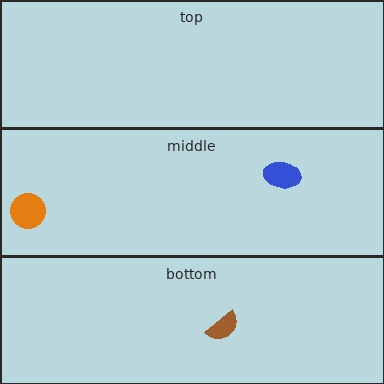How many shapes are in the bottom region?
1.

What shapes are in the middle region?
The orange circle, the blue ellipse.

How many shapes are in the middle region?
2.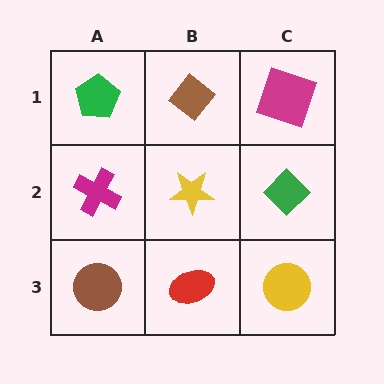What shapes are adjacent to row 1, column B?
A yellow star (row 2, column B), a green pentagon (row 1, column A), a magenta square (row 1, column C).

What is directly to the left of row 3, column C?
A red ellipse.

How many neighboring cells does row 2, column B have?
4.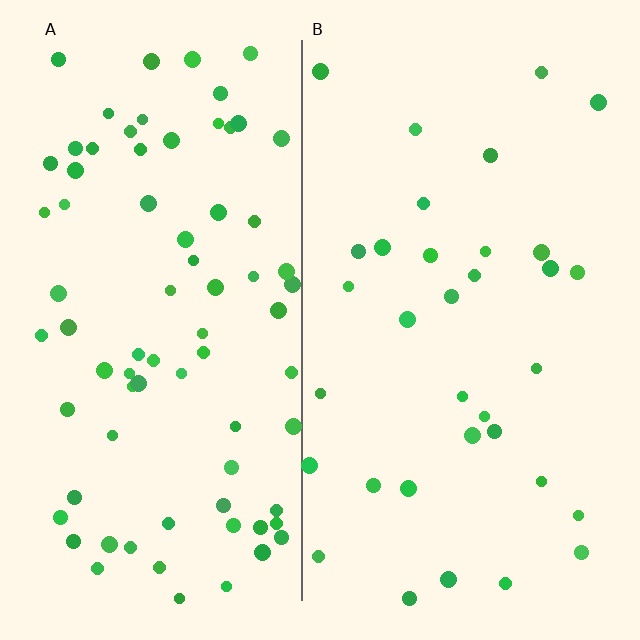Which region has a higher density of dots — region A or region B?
A (the left).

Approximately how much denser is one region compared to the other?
Approximately 2.3× — region A over region B.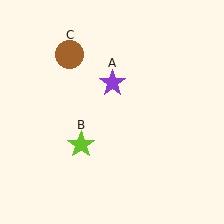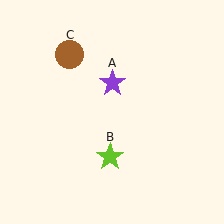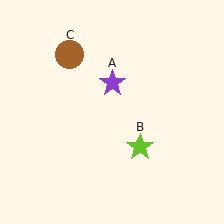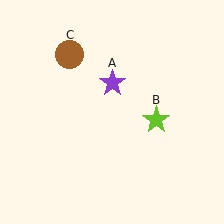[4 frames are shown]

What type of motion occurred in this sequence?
The lime star (object B) rotated counterclockwise around the center of the scene.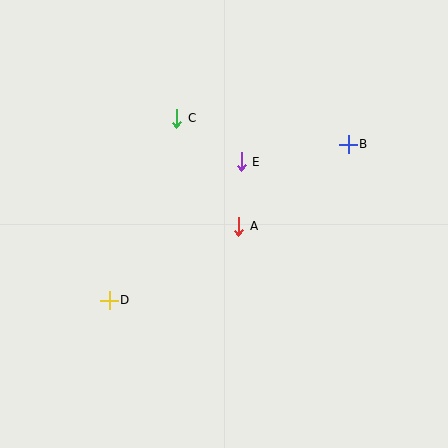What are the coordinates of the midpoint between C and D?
The midpoint between C and D is at (143, 209).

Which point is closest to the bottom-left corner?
Point D is closest to the bottom-left corner.